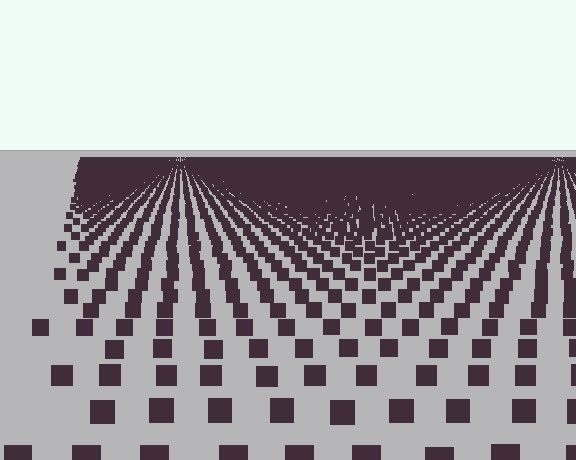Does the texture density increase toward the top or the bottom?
Density increases toward the top.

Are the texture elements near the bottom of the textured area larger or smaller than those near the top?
Larger. Near the bottom, elements are closer to the viewer and appear at a bigger on-screen size.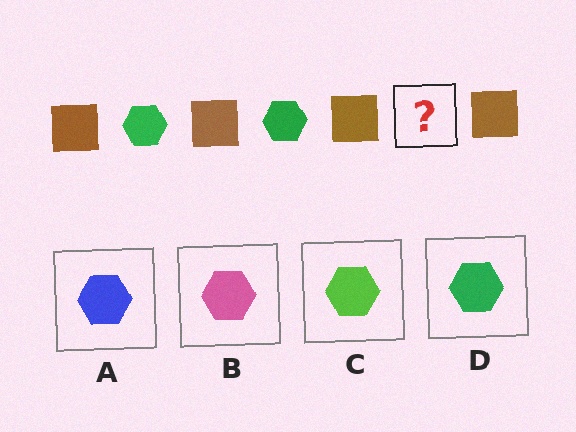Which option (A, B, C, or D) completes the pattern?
D.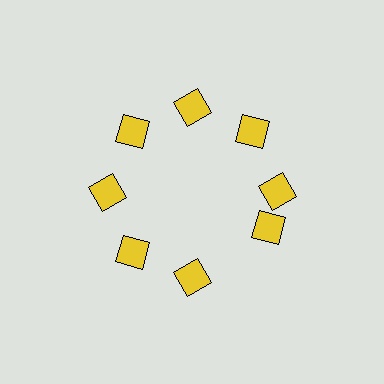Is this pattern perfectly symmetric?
No. The 8 yellow diamonds are arranged in a ring, but one element near the 4 o'clock position is rotated out of alignment along the ring, breaking the 8-fold rotational symmetry.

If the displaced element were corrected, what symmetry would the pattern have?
It would have 8-fold rotational symmetry — the pattern would map onto itself every 45 degrees.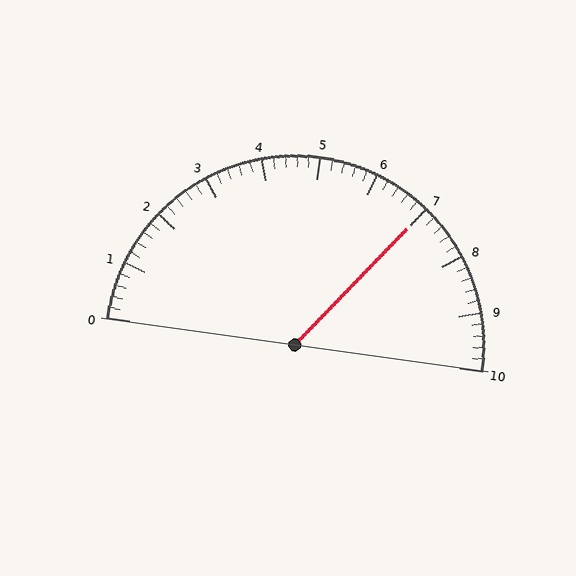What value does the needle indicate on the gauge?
The needle indicates approximately 7.0.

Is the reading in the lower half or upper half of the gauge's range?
The reading is in the upper half of the range (0 to 10).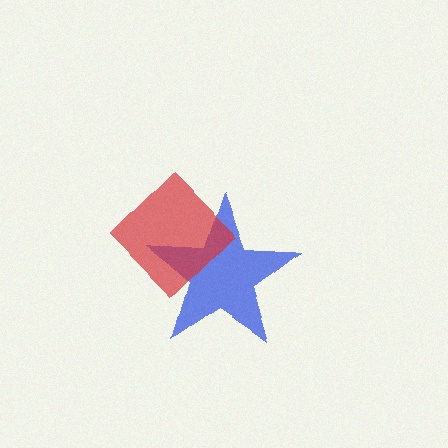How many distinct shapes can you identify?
There are 2 distinct shapes: a blue star, a red diamond.